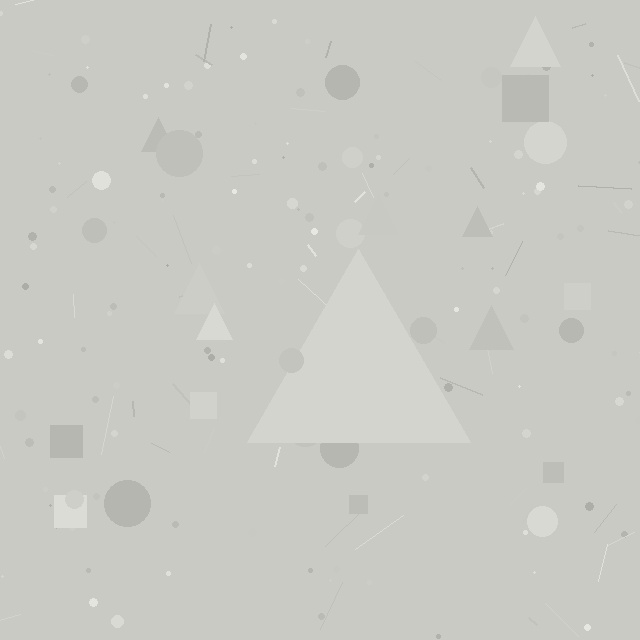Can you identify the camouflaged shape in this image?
The camouflaged shape is a triangle.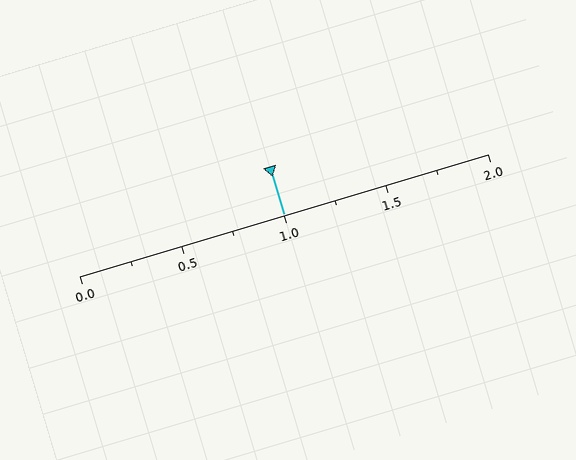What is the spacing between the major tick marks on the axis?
The major ticks are spaced 0.5 apart.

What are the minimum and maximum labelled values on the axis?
The axis runs from 0.0 to 2.0.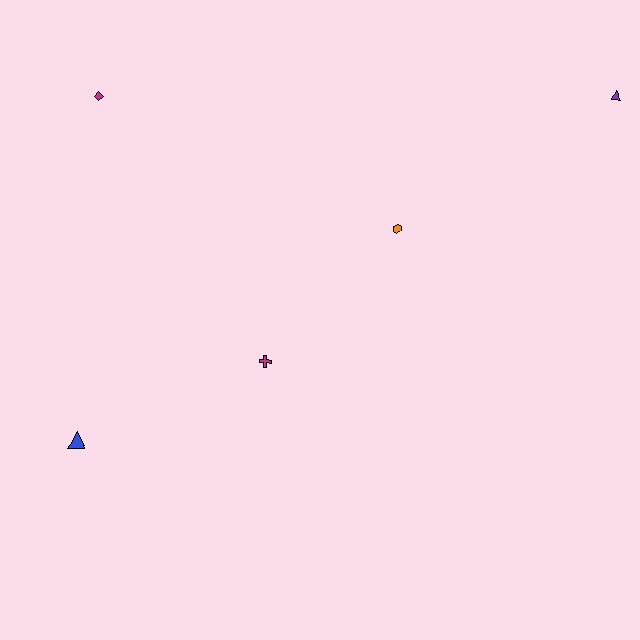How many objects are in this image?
There are 5 objects.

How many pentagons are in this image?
There are no pentagons.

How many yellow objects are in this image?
There are no yellow objects.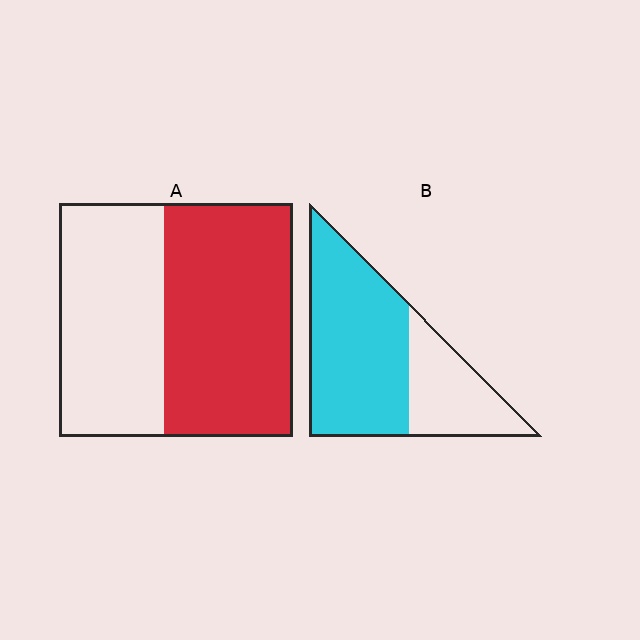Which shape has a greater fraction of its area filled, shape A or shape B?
Shape B.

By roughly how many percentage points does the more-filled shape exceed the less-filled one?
By roughly 10 percentage points (B over A).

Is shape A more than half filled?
Yes.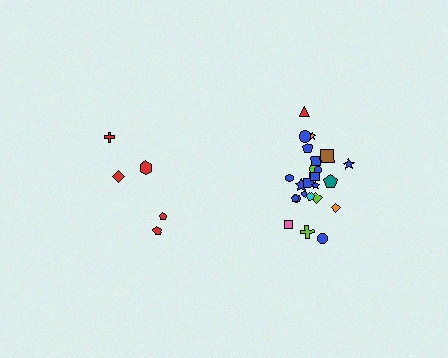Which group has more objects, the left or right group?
The right group.